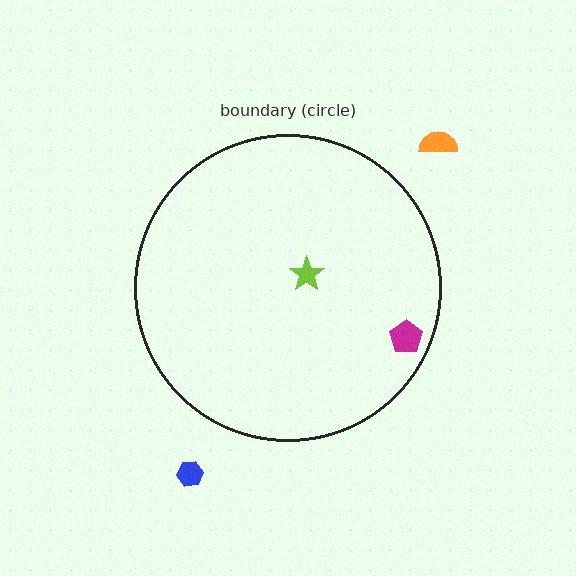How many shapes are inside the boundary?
2 inside, 2 outside.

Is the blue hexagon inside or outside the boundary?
Outside.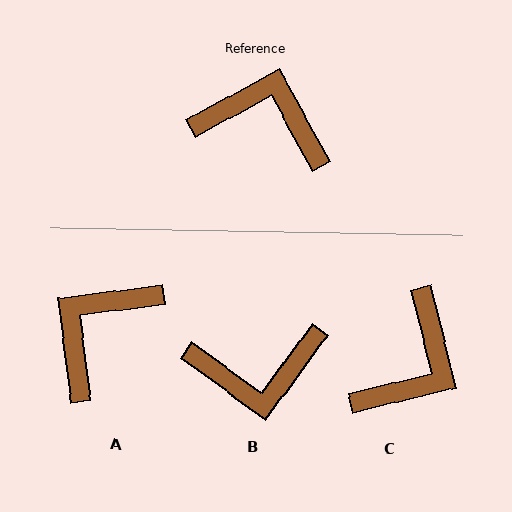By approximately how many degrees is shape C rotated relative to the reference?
Approximately 105 degrees clockwise.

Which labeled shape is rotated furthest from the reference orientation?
B, about 155 degrees away.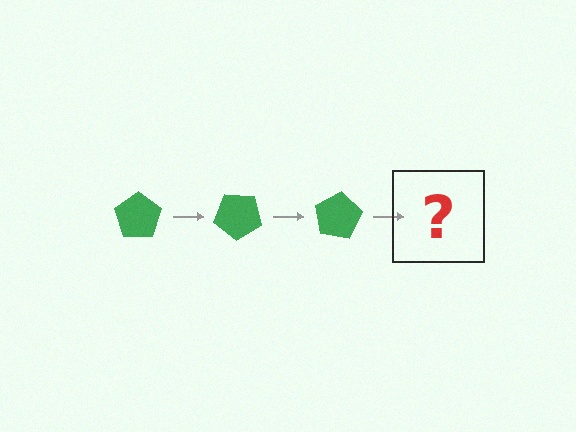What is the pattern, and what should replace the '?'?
The pattern is that the pentagon rotates 40 degrees each step. The '?' should be a green pentagon rotated 120 degrees.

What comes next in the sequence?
The next element should be a green pentagon rotated 120 degrees.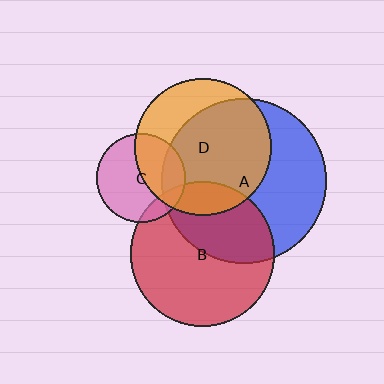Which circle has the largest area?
Circle A (blue).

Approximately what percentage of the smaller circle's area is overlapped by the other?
Approximately 40%.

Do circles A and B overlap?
Yes.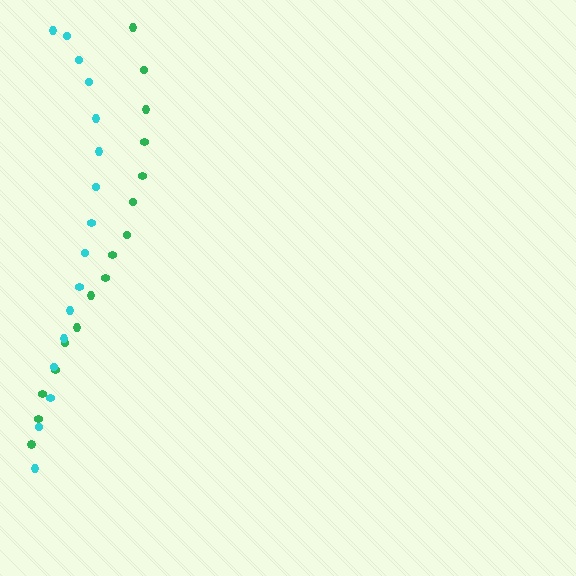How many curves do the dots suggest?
There are 2 distinct paths.